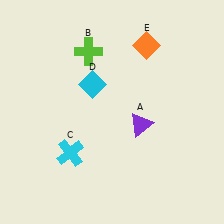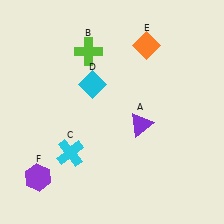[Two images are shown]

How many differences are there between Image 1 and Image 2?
There is 1 difference between the two images.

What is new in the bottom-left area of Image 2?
A purple hexagon (F) was added in the bottom-left area of Image 2.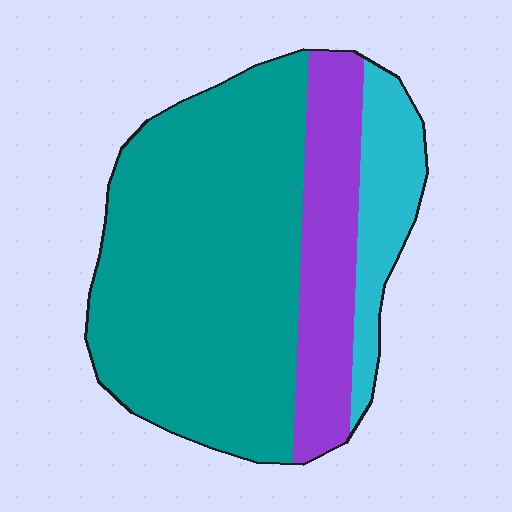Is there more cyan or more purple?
Purple.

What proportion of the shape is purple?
Purple covers 21% of the shape.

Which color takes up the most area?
Teal, at roughly 65%.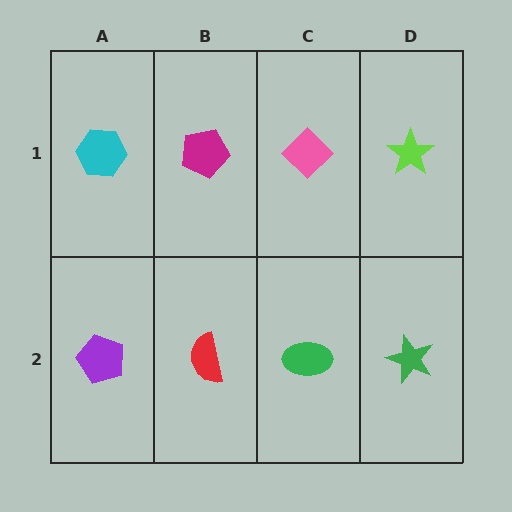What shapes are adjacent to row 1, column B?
A red semicircle (row 2, column B), a cyan hexagon (row 1, column A), a pink diamond (row 1, column C).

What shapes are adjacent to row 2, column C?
A pink diamond (row 1, column C), a red semicircle (row 2, column B), a green star (row 2, column D).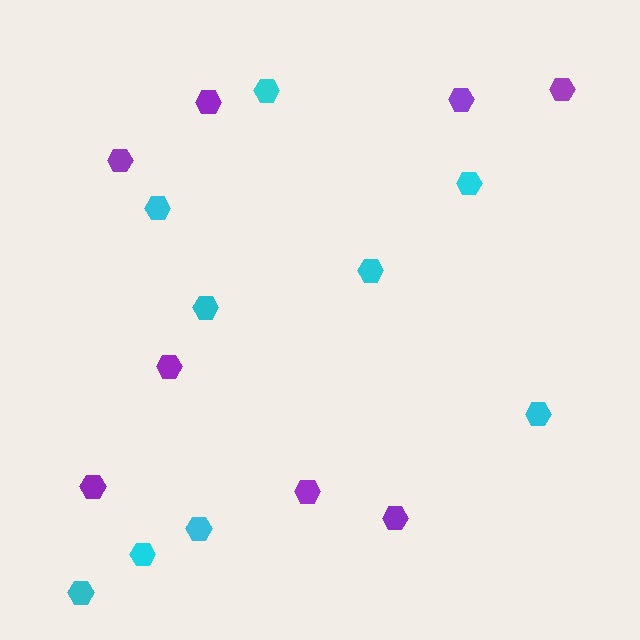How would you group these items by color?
There are 2 groups: one group of cyan hexagons (9) and one group of purple hexagons (8).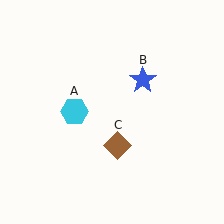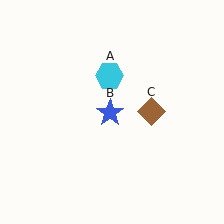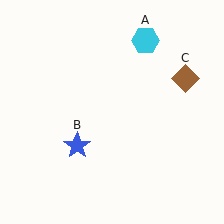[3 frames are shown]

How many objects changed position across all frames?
3 objects changed position: cyan hexagon (object A), blue star (object B), brown diamond (object C).